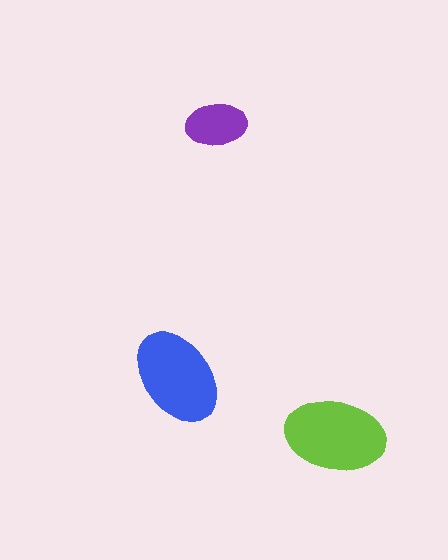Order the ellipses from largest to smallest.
the lime one, the blue one, the purple one.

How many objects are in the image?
There are 3 objects in the image.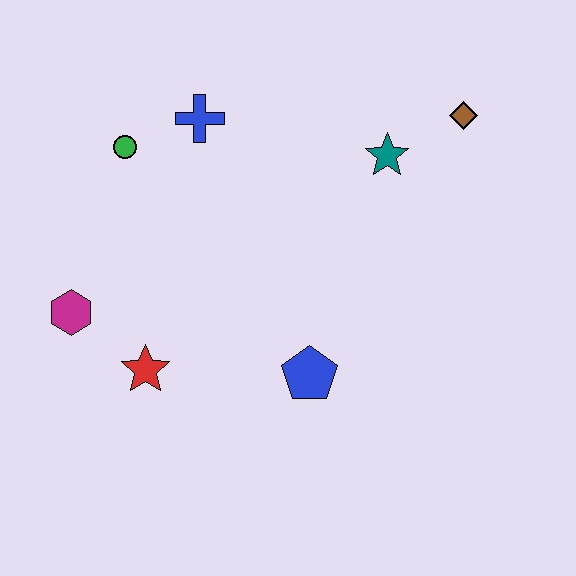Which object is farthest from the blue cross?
The blue pentagon is farthest from the blue cross.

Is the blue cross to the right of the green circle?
Yes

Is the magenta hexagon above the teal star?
No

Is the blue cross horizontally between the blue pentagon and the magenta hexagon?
Yes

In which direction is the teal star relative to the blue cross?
The teal star is to the right of the blue cross.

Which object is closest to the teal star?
The brown diamond is closest to the teal star.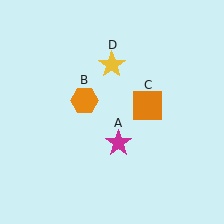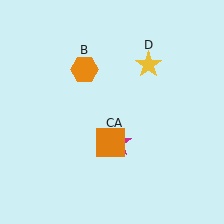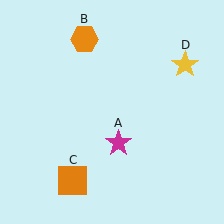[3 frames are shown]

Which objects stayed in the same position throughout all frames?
Magenta star (object A) remained stationary.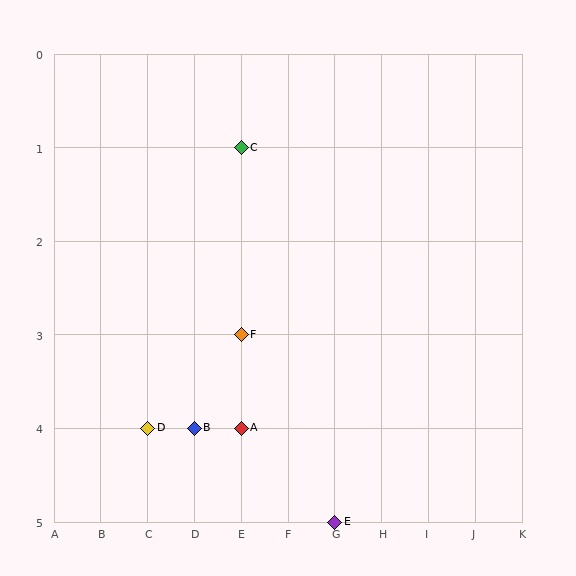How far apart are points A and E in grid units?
Points A and E are 2 columns and 1 row apart (about 2.2 grid units diagonally).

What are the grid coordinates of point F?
Point F is at grid coordinates (E, 3).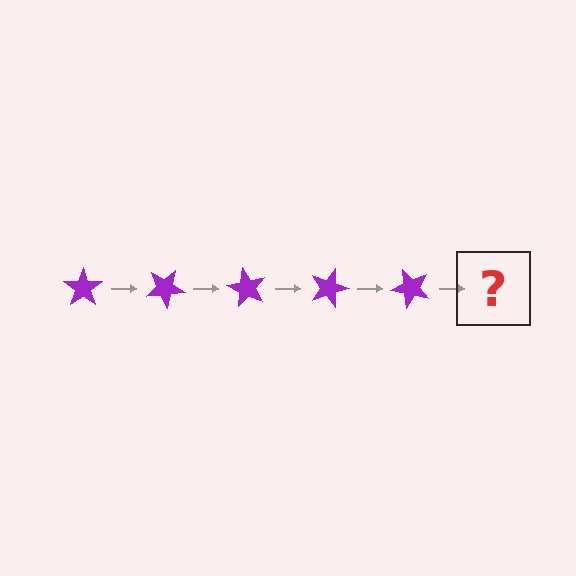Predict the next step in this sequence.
The next step is a purple star rotated 150 degrees.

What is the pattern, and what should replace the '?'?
The pattern is that the star rotates 30 degrees each step. The '?' should be a purple star rotated 150 degrees.